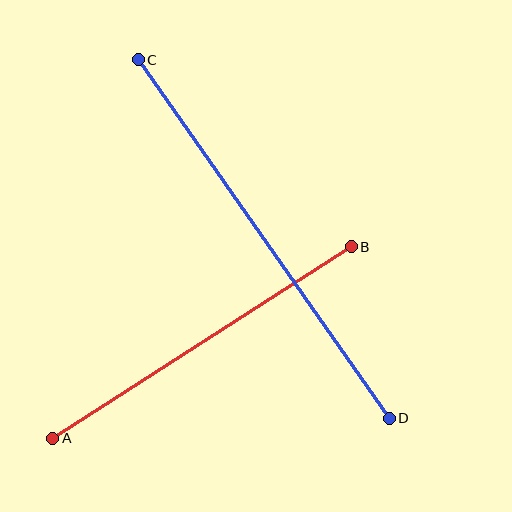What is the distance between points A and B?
The distance is approximately 354 pixels.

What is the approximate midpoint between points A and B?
The midpoint is at approximately (202, 343) pixels.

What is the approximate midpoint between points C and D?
The midpoint is at approximately (264, 239) pixels.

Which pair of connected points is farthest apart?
Points C and D are farthest apart.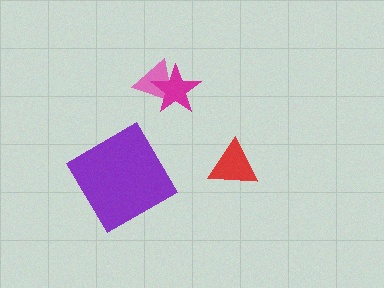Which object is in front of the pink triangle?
The magenta star is in front of the pink triangle.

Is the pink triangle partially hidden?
Yes, it is partially covered by another shape.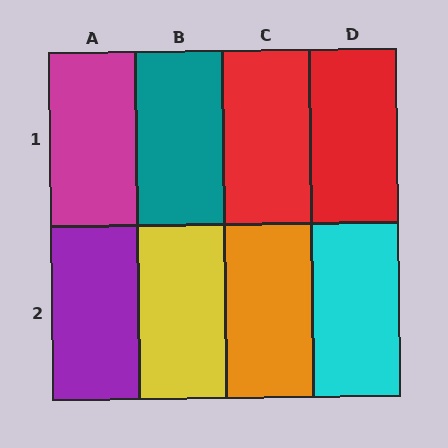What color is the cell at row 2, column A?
Purple.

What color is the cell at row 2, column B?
Yellow.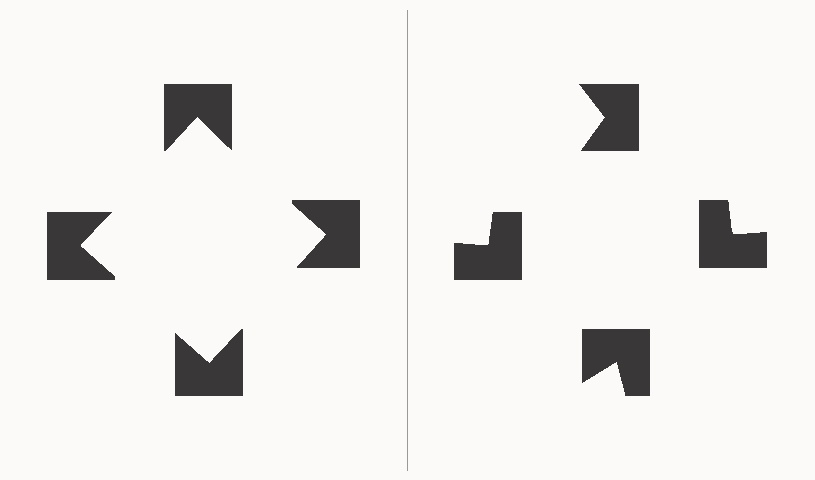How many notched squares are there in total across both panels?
8 — 4 on each side.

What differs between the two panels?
The notched squares are positioned identically on both sides; only the wedge orientations differ. On the left they align to a square; on the right they are misaligned.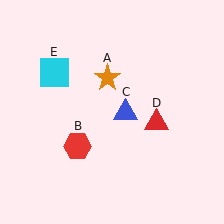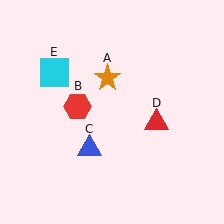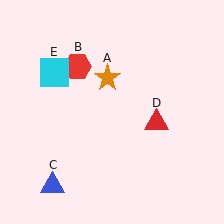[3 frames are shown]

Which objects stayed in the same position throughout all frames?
Orange star (object A) and red triangle (object D) and cyan square (object E) remained stationary.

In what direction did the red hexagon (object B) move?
The red hexagon (object B) moved up.